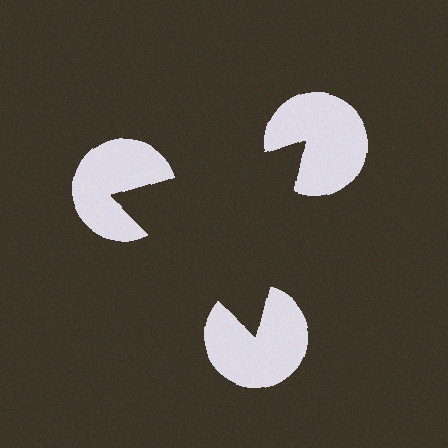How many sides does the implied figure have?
3 sides.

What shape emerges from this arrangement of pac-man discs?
An illusory triangle — its edges are inferred from the aligned wedge cuts in the pac-man discs, not physically drawn.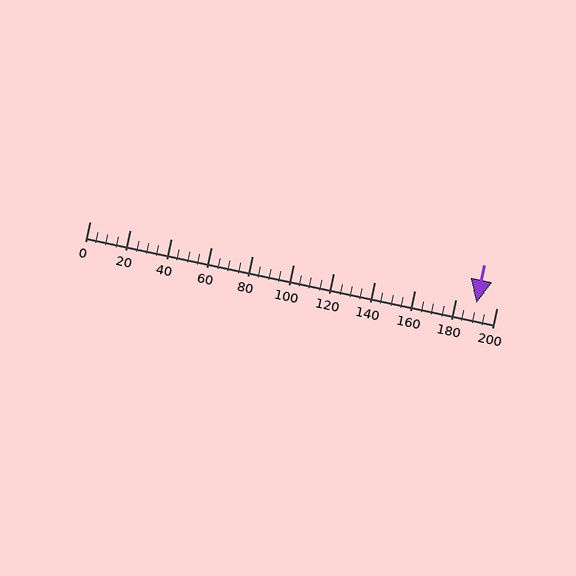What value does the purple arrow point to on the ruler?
The purple arrow points to approximately 190.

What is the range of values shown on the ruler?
The ruler shows values from 0 to 200.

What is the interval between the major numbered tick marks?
The major tick marks are spaced 20 units apart.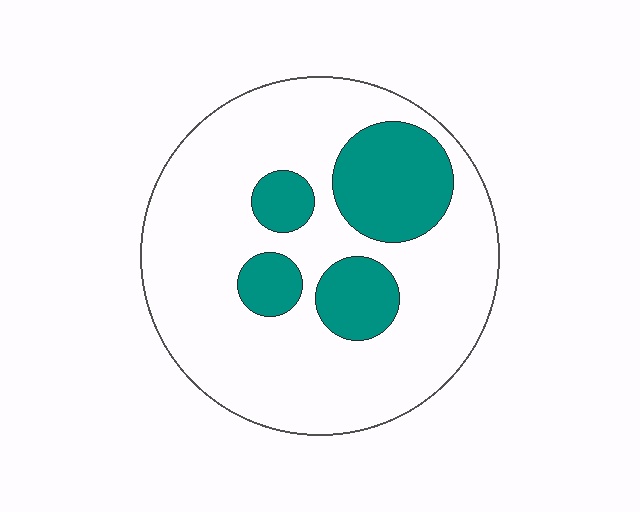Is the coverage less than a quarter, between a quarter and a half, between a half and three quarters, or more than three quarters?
Less than a quarter.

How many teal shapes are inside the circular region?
4.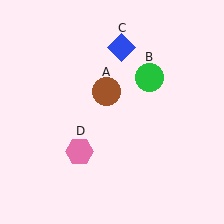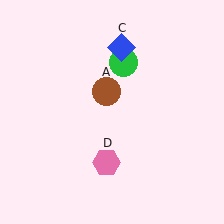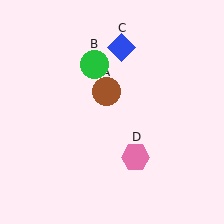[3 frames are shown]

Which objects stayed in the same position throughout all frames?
Brown circle (object A) and blue diamond (object C) remained stationary.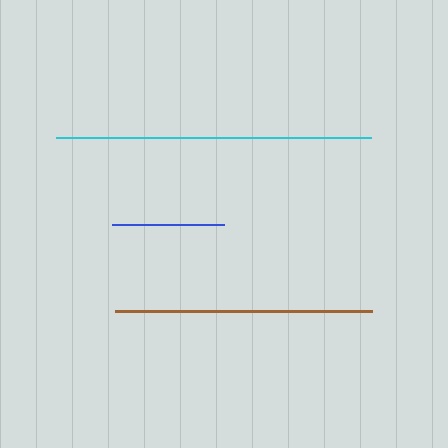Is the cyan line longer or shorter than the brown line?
The cyan line is longer than the brown line.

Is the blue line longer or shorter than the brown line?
The brown line is longer than the blue line.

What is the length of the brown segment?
The brown segment is approximately 257 pixels long.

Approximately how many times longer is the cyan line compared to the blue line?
The cyan line is approximately 2.8 times the length of the blue line.